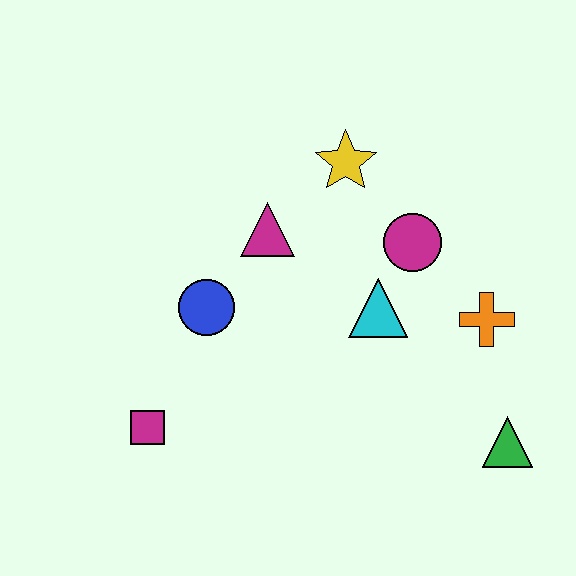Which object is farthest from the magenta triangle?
The green triangle is farthest from the magenta triangle.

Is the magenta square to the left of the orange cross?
Yes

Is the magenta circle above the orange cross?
Yes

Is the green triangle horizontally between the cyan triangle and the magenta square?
No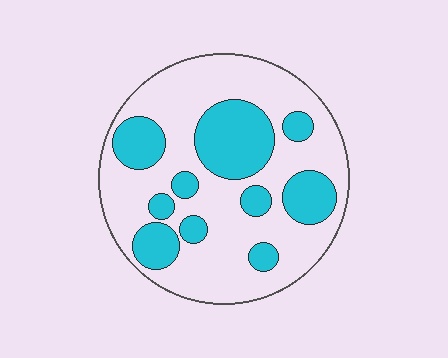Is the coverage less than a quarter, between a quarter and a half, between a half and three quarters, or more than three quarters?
Between a quarter and a half.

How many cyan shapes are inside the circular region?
10.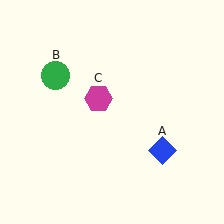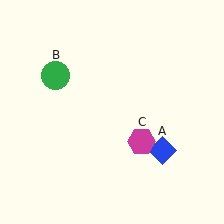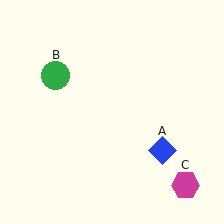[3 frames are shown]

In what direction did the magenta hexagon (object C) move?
The magenta hexagon (object C) moved down and to the right.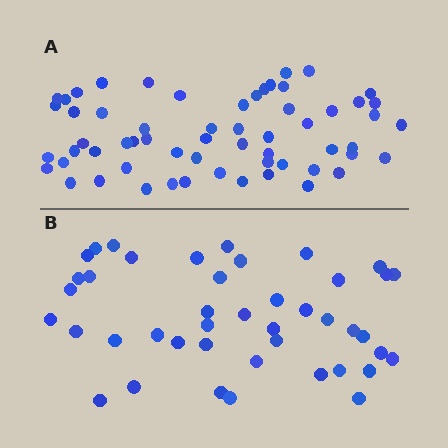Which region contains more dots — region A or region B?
Region A (the top region) has more dots.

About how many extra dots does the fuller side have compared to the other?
Region A has approximately 15 more dots than region B.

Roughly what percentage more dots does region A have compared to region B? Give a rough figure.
About 40% more.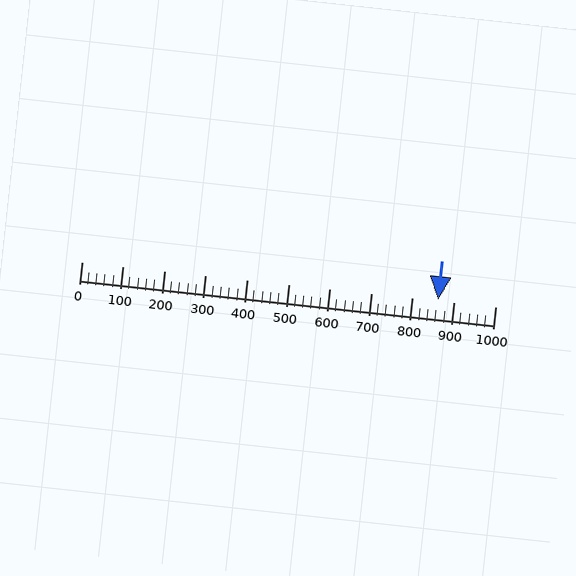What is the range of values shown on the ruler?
The ruler shows values from 0 to 1000.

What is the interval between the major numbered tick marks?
The major tick marks are spaced 100 units apart.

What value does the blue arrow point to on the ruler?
The blue arrow points to approximately 862.